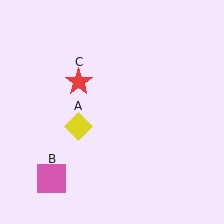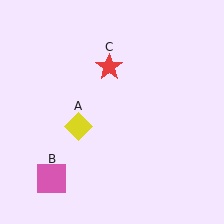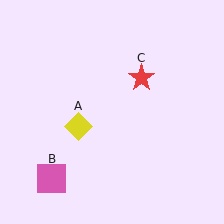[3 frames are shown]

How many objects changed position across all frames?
1 object changed position: red star (object C).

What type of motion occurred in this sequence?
The red star (object C) rotated clockwise around the center of the scene.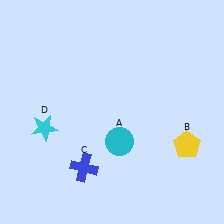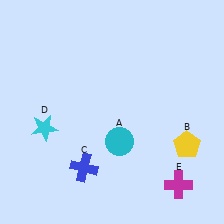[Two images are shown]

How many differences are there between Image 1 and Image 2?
There is 1 difference between the two images.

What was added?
A magenta cross (E) was added in Image 2.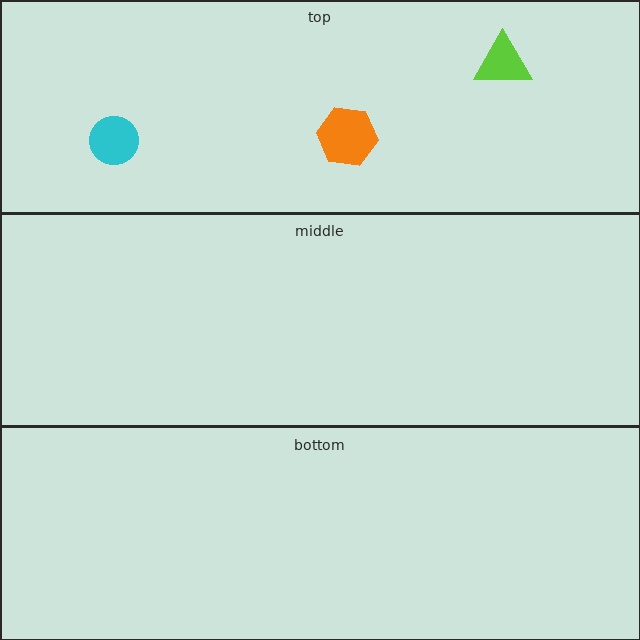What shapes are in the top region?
The lime triangle, the orange hexagon, the cyan circle.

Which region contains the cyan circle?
The top region.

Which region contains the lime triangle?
The top region.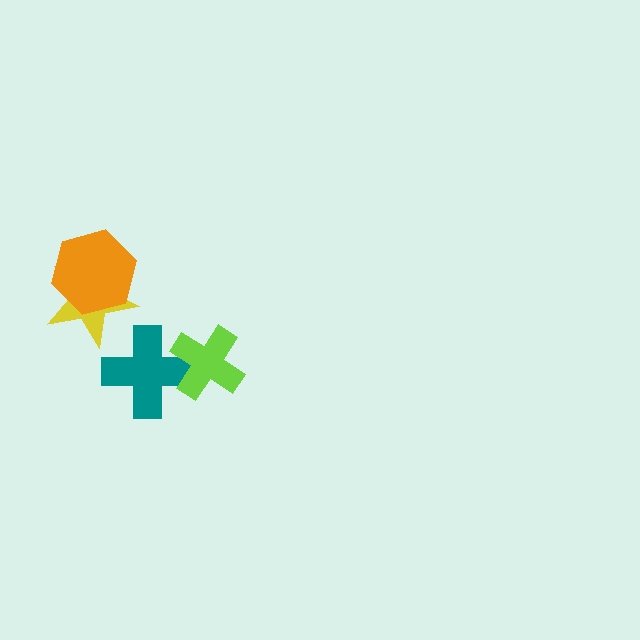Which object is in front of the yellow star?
The orange hexagon is in front of the yellow star.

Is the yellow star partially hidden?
Yes, it is partially covered by another shape.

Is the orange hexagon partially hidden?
No, no other shape covers it.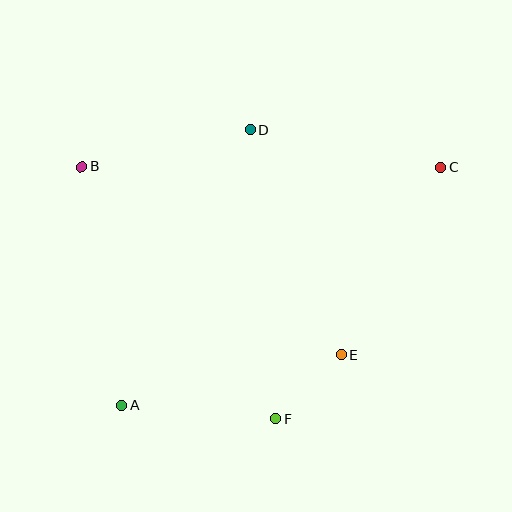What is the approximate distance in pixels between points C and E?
The distance between C and E is approximately 211 pixels.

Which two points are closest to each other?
Points E and F are closest to each other.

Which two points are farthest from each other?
Points A and C are farthest from each other.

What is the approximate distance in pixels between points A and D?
The distance between A and D is approximately 304 pixels.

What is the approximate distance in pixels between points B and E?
The distance between B and E is approximately 320 pixels.